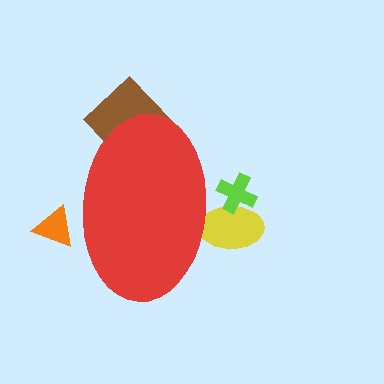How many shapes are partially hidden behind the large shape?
4 shapes are partially hidden.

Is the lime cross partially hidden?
Yes, the lime cross is partially hidden behind the red ellipse.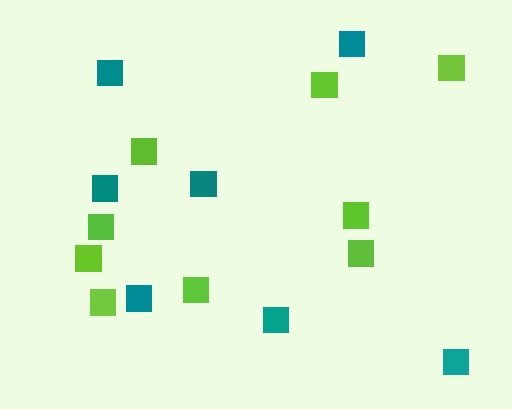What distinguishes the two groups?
There are 2 groups: one group of teal squares (7) and one group of lime squares (9).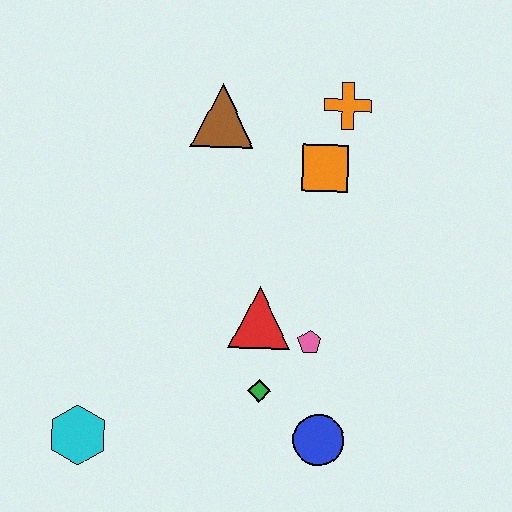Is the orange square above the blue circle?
Yes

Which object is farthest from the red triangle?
The orange cross is farthest from the red triangle.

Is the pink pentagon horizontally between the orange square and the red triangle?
Yes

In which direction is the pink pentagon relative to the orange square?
The pink pentagon is below the orange square.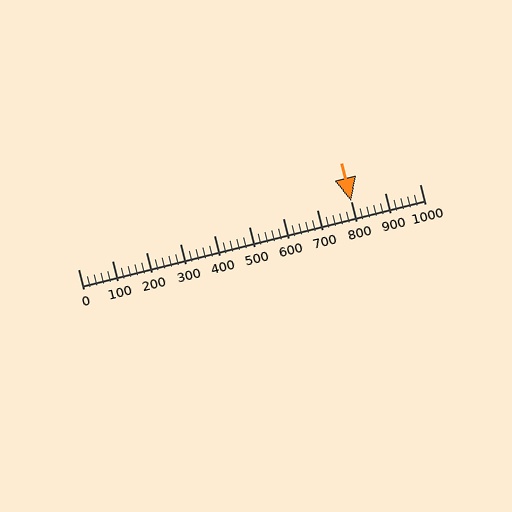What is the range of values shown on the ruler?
The ruler shows values from 0 to 1000.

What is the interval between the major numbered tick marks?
The major tick marks are spaced 100 units apart.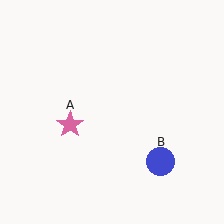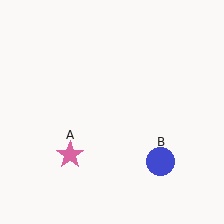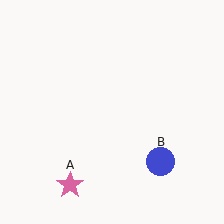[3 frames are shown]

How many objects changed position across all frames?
1 object changed position: pink star (object A).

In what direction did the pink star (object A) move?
The pink star (object A) moved down.